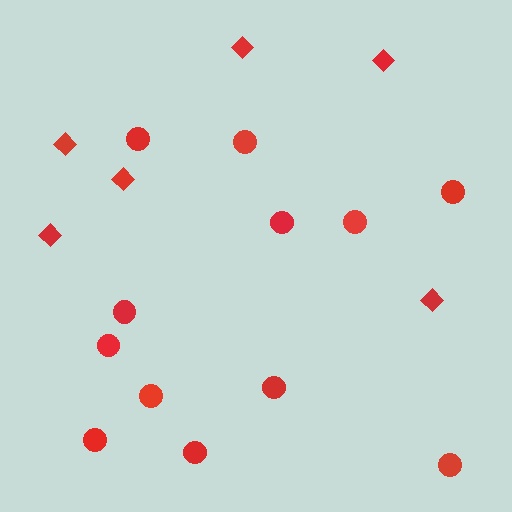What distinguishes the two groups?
There are 2 groups: one group of diamonds (6) and one group of circles (12).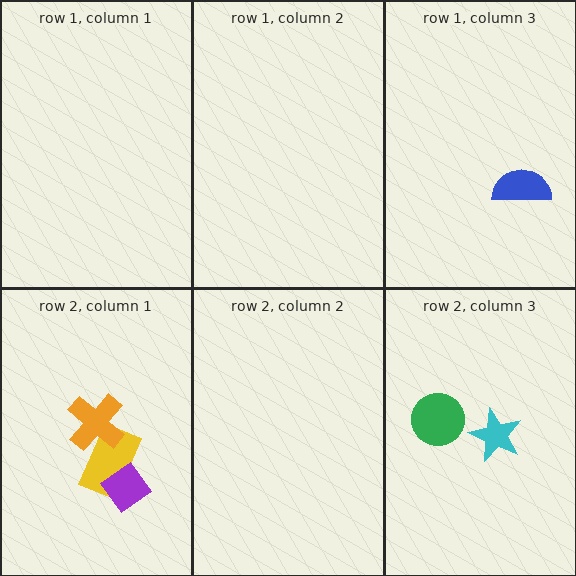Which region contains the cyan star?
The row 2, column 3 region.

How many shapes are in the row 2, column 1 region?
3.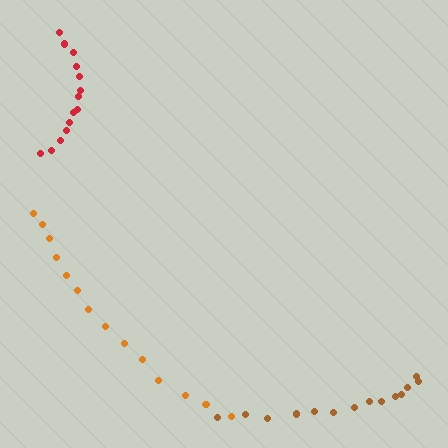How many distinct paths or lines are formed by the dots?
There are 3 distinct paths.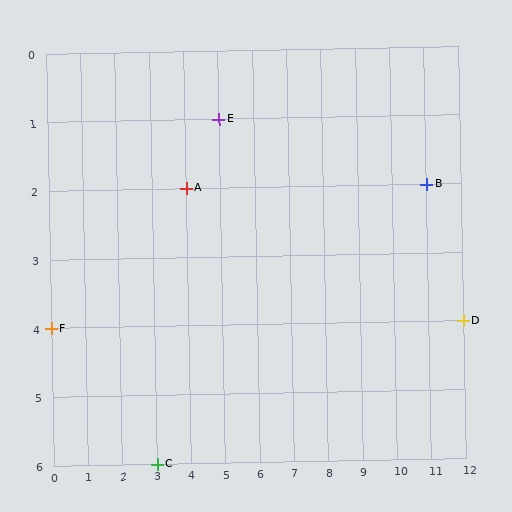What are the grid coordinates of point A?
Point A is at grid coordinates (4, 2).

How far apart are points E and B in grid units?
Points E and B are 6 columns and 1 row apart (about 6.1 grid units diagonally).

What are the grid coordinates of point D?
Point D is at grid coordinates (12, 4).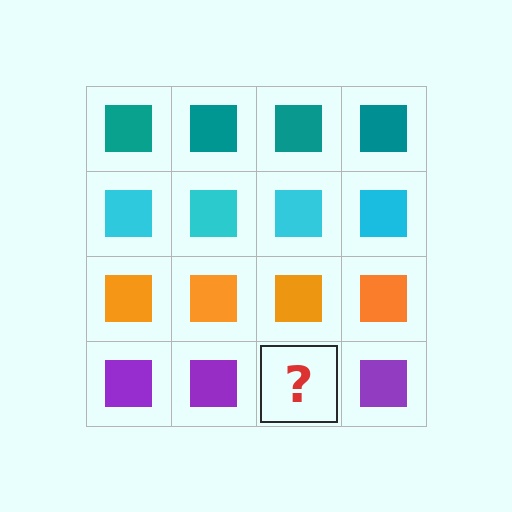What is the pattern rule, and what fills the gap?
The rule is that each row has a consistent color. The gap should be filled with a purple square.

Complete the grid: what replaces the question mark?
The question mark should be replaced with a purple square.